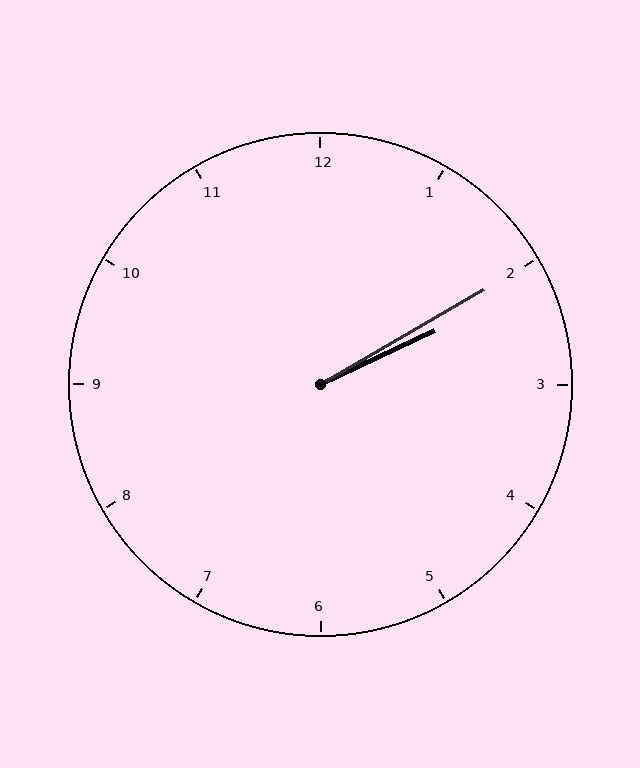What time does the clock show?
2:10.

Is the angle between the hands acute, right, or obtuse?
It is acute.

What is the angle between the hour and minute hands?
Approximately 5 degrees.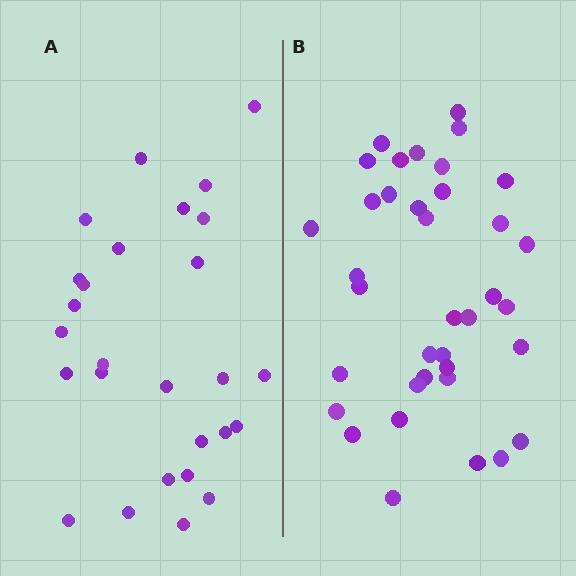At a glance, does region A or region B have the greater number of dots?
Region B (the right region) has more dots.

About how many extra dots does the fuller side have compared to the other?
Region B has roughly 10 or so more dots than region A.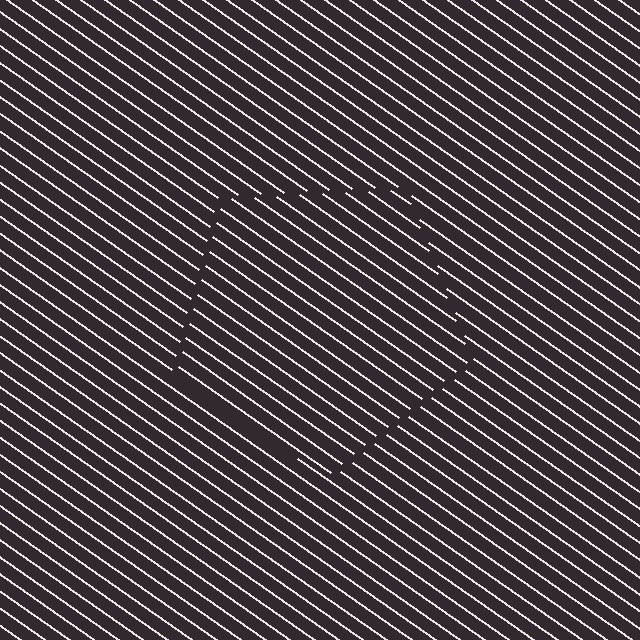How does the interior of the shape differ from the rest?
The interior of the shape contains the same grating, shifted by half a period — the contour is defined by the phase discontinuity where line-ends from the inner and outer gratings abut.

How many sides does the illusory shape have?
5 sides — the line-ends trace a pentagon.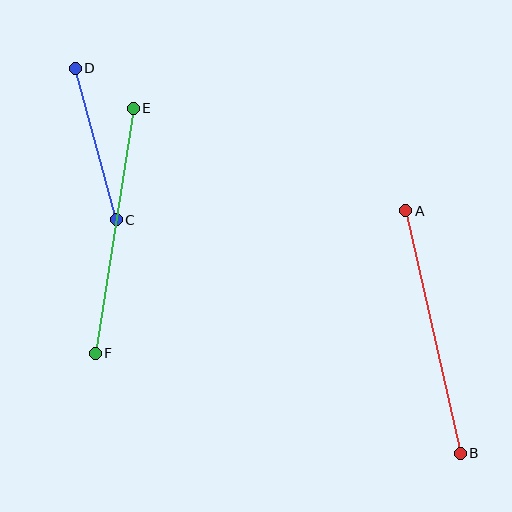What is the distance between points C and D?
The distance is approximately 157 pixels.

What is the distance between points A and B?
The distance is approximately 248 pixels.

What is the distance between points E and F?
The distance is approximately 248 pixels.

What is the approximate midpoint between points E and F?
The midpoint is at approximately (114, 231) pixels.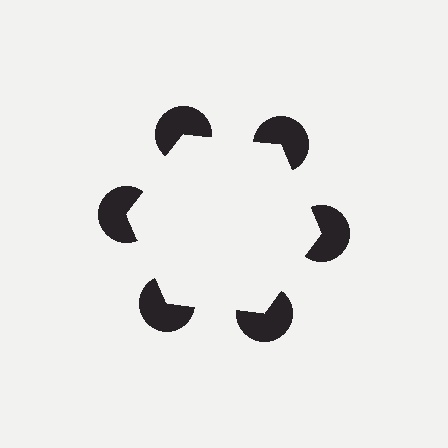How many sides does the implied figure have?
6 sides.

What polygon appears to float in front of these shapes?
An illusory hexagon — its edges are inferred from the aligned wedge cuts in the pac-man discs, not physically drawn.